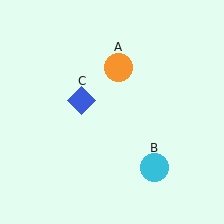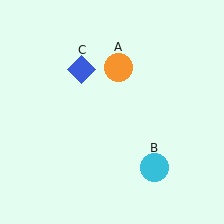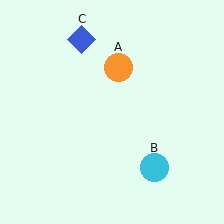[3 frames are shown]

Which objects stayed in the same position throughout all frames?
Orange circle (object A) and cyan circle (object B) remained stationary.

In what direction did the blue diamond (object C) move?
The blue diamond (object C) moved up.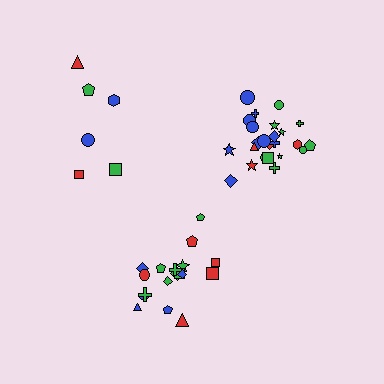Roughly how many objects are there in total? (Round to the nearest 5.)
Roughly 50 objects in total.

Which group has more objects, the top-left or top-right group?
The top-right group.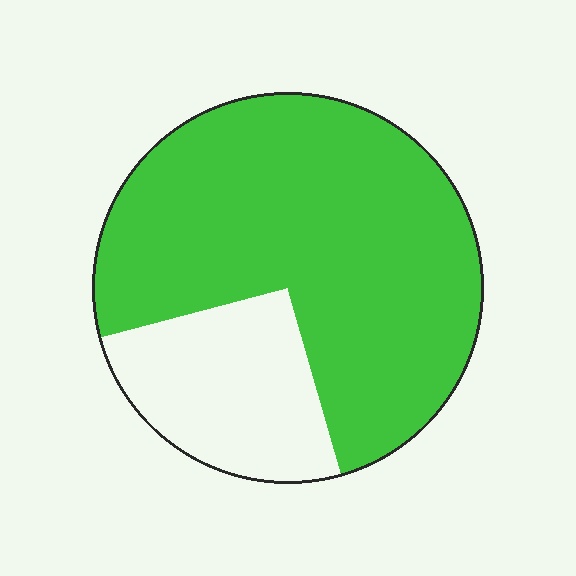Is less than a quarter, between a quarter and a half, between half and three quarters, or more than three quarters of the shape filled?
Between half and three quarters.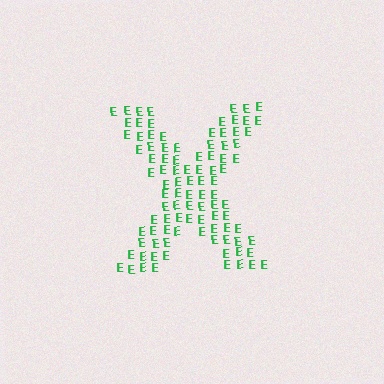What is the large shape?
The large shape is the letter X.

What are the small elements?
The small elements are letter E's.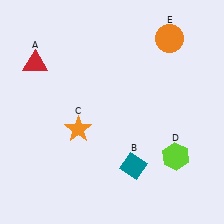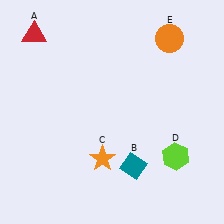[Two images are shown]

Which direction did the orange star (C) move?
The orange star (C) moved down.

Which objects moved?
The objects that moved are: the red triangle (A), the orange star (C).